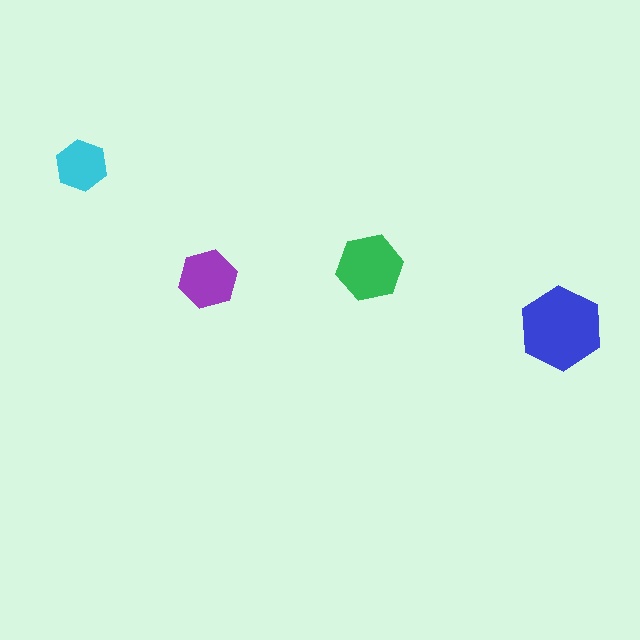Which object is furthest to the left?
The cyan hexagon is leftmost.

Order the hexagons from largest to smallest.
the blue one, the green one, the purple one, the cyan one.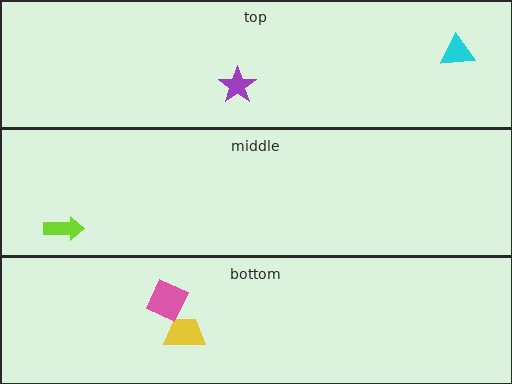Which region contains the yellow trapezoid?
The bottom region.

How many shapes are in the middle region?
1.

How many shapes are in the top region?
2.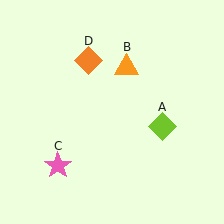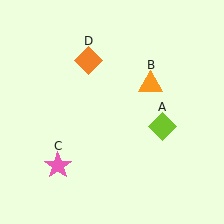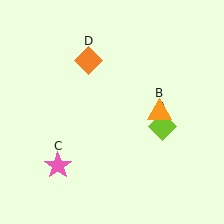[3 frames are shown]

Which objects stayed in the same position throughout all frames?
Lime diamond (object A) and pink star (object C) and orange diamond (object D) remained stationary.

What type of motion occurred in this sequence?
The orange triangle (object B) rotated clockwise around the center of the scene.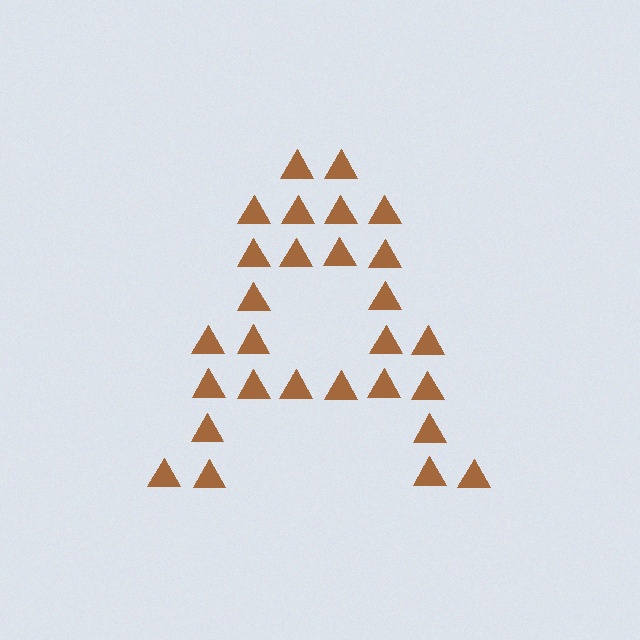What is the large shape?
The large shape is the letter A.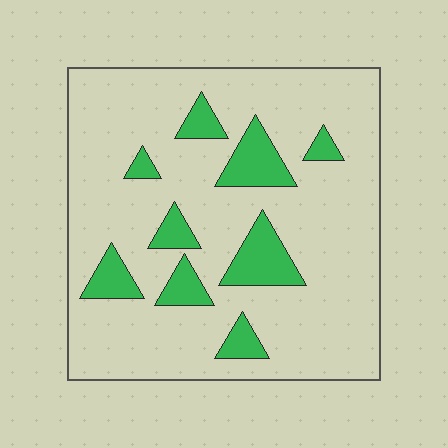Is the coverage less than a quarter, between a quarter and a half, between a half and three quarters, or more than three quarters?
Less than a quarter.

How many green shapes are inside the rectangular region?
9.